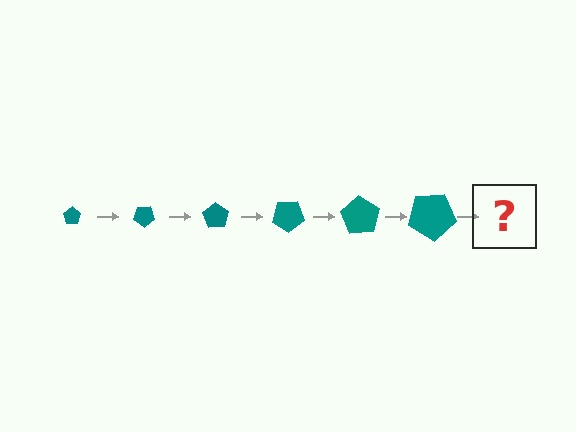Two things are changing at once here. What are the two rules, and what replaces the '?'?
The two rules are that the pentagon grows larger each step and it rotates 35 degrees each step. The '?' should be a pentagon, larger than the previous one and rotated 210 degrees from the start.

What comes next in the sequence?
The next element should be a pentagon, larger than the previous one and rotated 210 degrees from the start.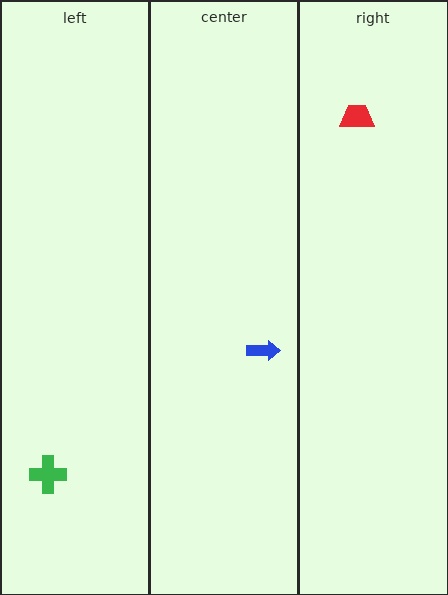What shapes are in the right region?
The red trapezoid.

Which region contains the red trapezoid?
The right region.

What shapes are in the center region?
The blue arrow.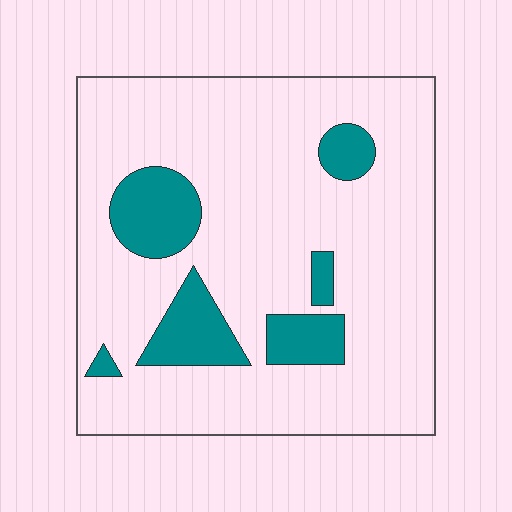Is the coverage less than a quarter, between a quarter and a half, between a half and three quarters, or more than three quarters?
Less than a quarter.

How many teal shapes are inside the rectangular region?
6.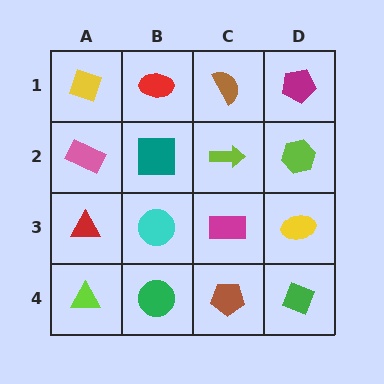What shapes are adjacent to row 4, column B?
A cyan circle (row 3, column B), a lime triangle (row 4, column A), a brown pentagon (row 4, column C).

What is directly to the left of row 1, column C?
A red ellipse.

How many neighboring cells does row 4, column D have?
2.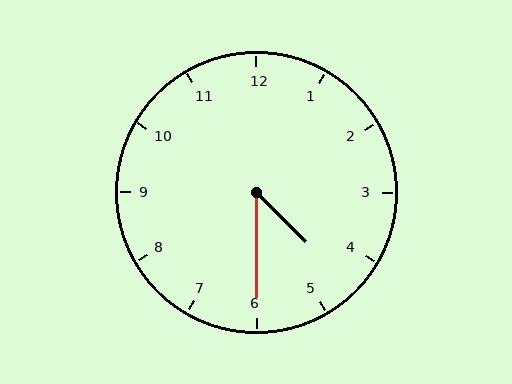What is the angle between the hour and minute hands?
Approximately 45 degrees.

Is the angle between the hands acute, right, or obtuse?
It is acute.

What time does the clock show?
4:30.